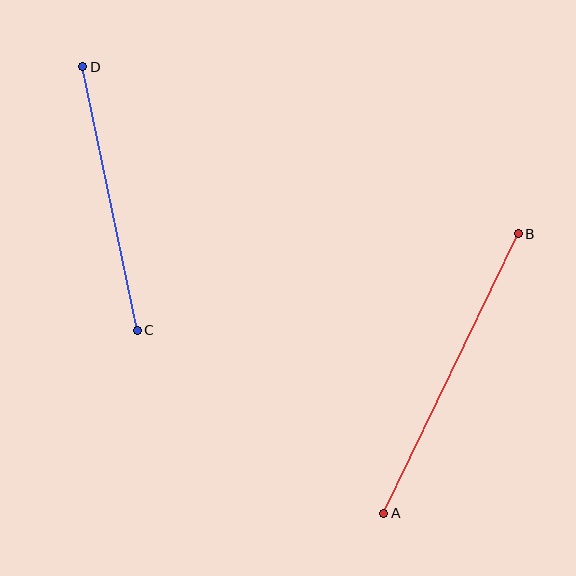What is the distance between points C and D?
The distance is approximately 269 pixels.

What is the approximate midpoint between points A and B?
The midpoint is at approximately (451, 374) pixels.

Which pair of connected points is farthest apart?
Points A and B are farthest apart.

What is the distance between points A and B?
The distance is approximately 310 pixels.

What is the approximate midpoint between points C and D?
The midpoint is at approximately (110, 199) pixels.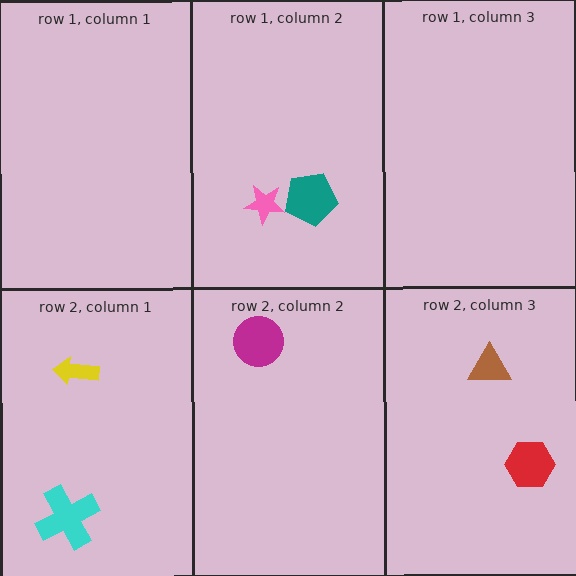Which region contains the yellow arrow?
The row 2, column 1 region.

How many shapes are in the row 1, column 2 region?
2.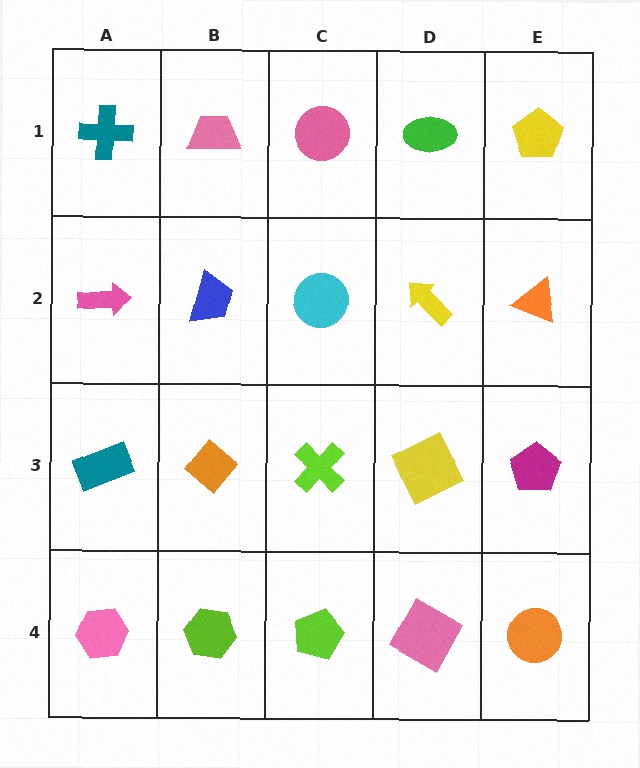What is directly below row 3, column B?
A lime hexagon.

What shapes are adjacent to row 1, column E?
An orange triangle (row 2, column E), a green ellipse (row 1, column D).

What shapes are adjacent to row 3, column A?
A pink arrow (row 2, column A), a pink hexagon (row 4, column A), an orange diamond (row 3, column B).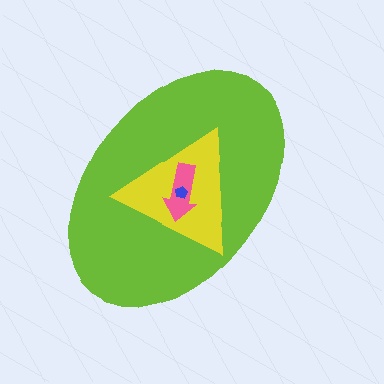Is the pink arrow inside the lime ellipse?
Yes.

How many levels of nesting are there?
4.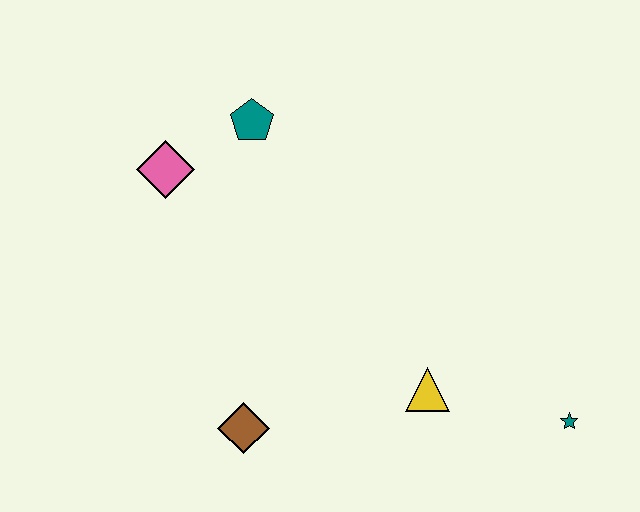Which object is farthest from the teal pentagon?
The teal star is farthest from the teal pentagon.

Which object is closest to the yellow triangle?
The teal star is closest to the yellow triangle.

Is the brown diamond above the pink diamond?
No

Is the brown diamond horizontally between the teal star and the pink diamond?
Yes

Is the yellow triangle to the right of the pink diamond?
Yes